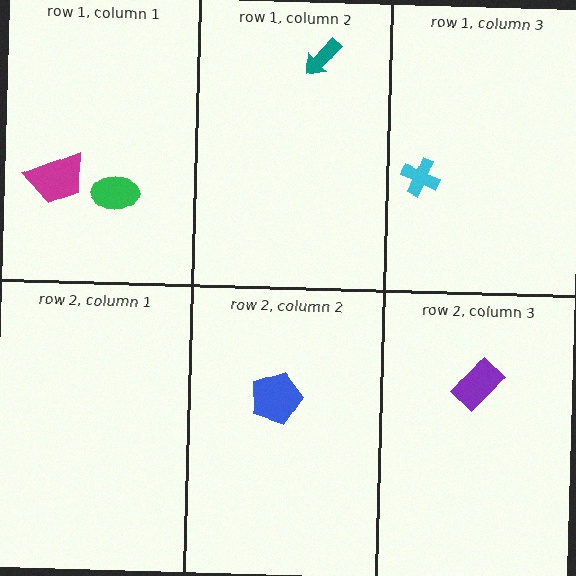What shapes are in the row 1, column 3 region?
The cyan cross.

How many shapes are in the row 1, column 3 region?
1.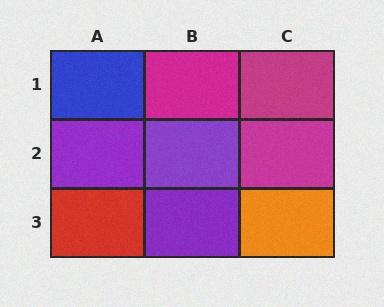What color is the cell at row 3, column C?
Orange.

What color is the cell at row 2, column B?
Purple.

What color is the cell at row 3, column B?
Purple.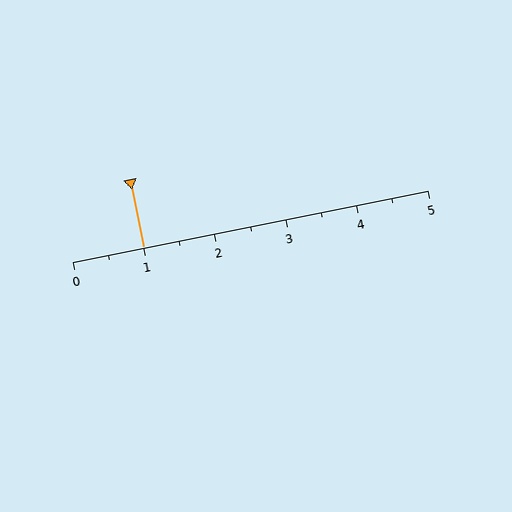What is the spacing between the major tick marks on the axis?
The major ticks are spaced 1 apart.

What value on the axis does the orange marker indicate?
The marker indicates approximately 1.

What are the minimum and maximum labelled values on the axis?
The axis runs from 0 to 5.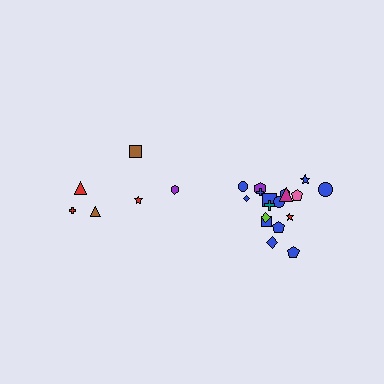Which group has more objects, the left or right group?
The right group.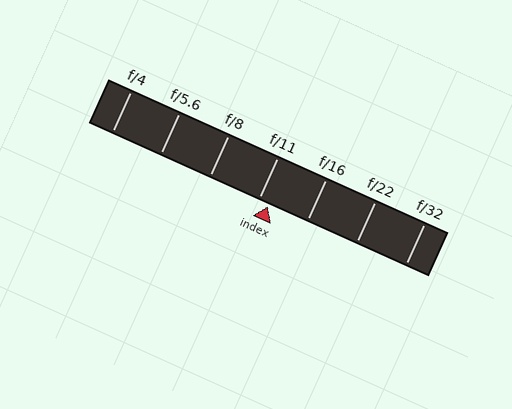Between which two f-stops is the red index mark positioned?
The index mark is between f/11 and f/16.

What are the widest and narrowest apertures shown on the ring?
The widest aperture shown is f/4 and the narrowest is f/32.